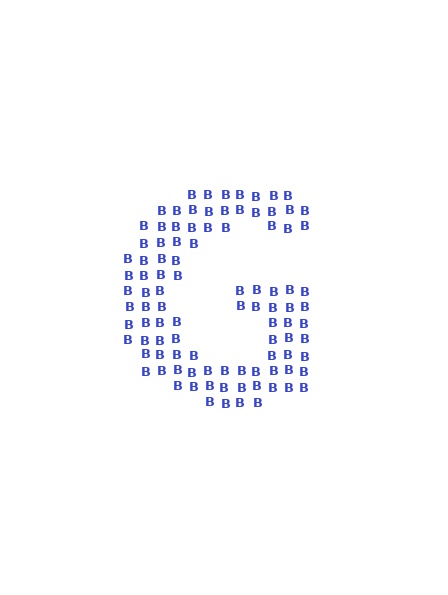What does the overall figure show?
The overall figure shows the letter G.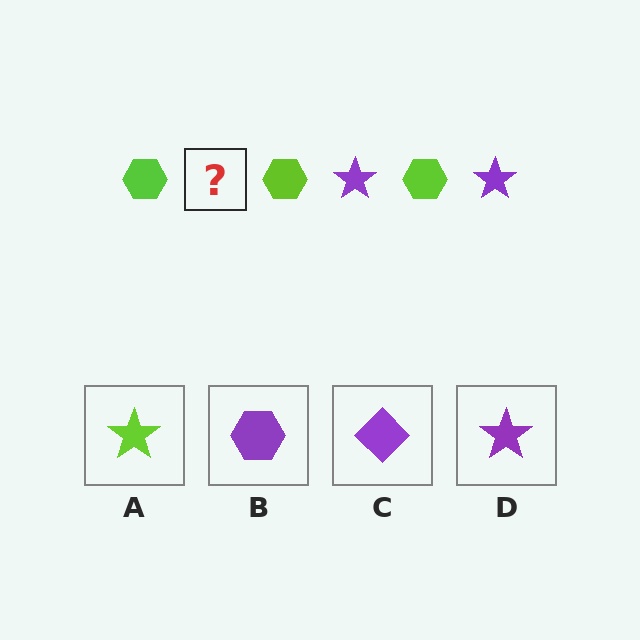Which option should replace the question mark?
Option D.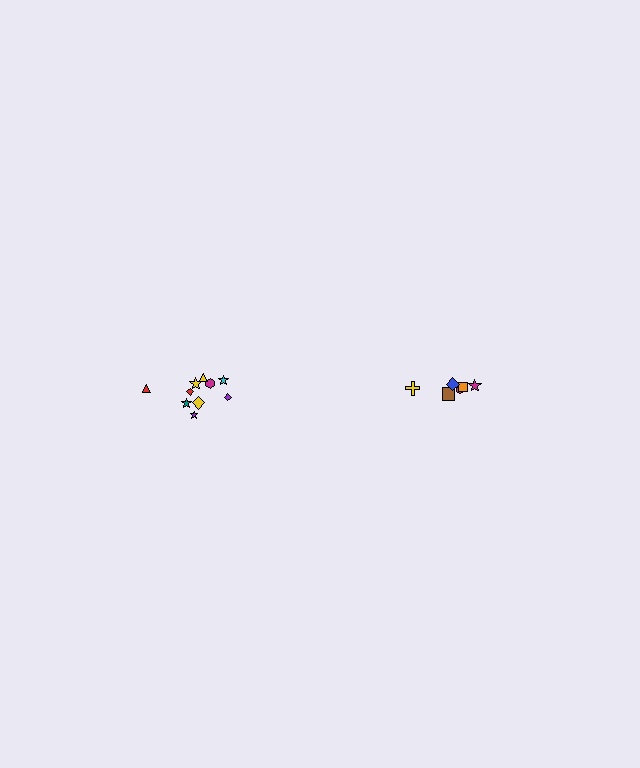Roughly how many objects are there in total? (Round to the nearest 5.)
Roughly 15 objects in total.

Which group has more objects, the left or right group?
The left group.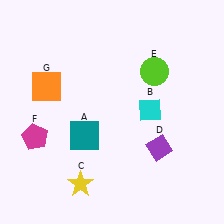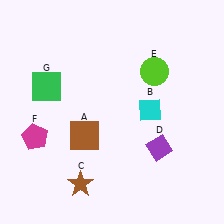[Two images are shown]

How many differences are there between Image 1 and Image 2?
There are 3 differences between the two images.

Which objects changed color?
A changed from teal to brown. C changed from yellow to brown. G changed from orange to green.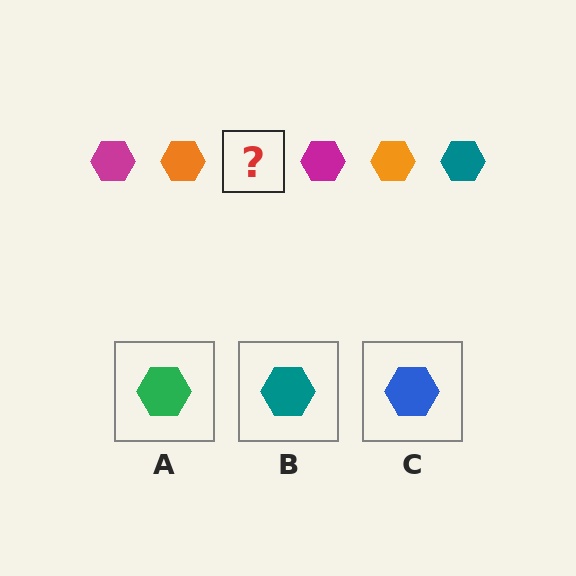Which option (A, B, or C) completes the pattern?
B.